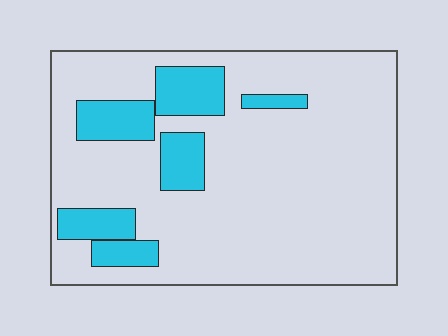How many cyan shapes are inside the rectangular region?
6.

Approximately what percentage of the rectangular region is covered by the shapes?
Approximately 20%.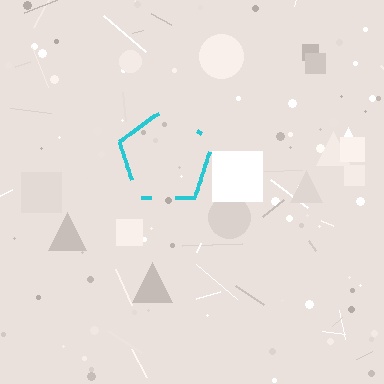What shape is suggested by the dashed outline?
The dashed outline suggests a pentagon.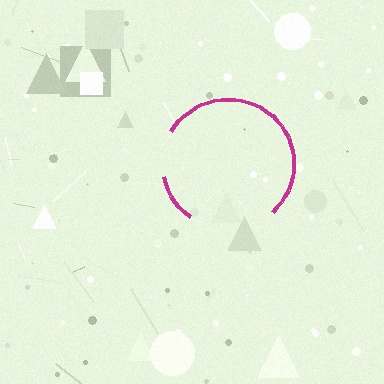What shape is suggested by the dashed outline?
The dashed outline suggests a circle.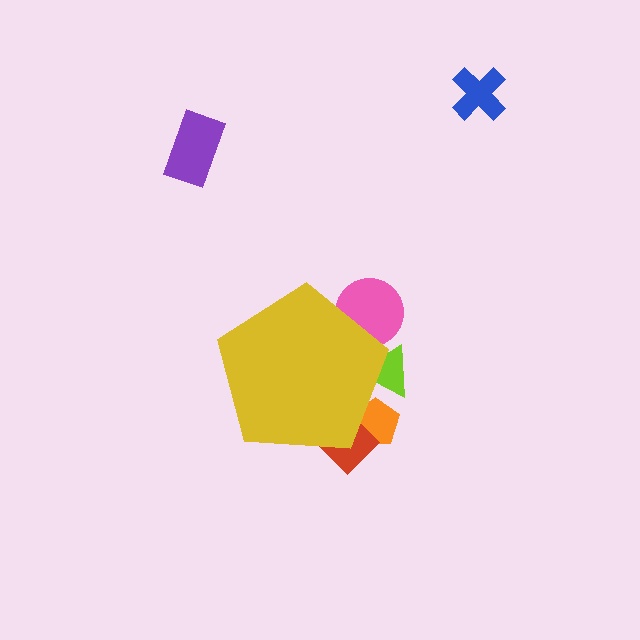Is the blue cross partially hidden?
No, the blue cross is fully visible.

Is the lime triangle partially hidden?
Yes, the lime triangle is partially hidden behind the yellow pentagon.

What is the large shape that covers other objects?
A yellow pentagon.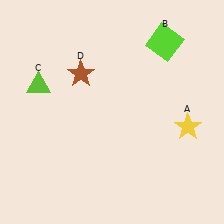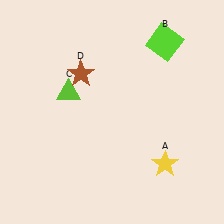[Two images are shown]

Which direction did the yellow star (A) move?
The yellow star (A) moved down.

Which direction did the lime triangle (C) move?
The lime triangle (C) moved right.